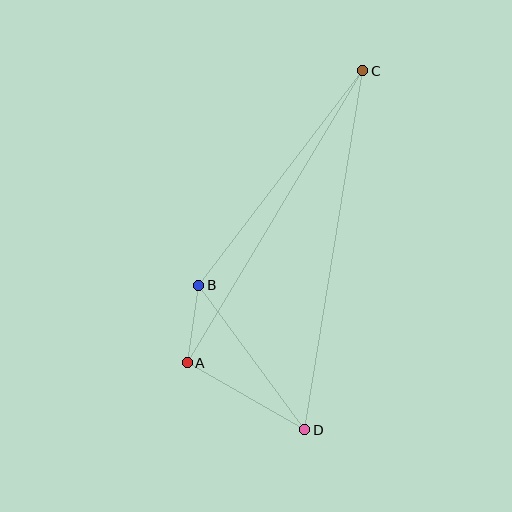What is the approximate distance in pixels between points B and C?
The distance between B and C is approximately 270 pixels.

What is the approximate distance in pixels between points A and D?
The distance between A and D is approximately 135 pixels.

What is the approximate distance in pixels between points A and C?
The distance between A and C is approximately 341 pixels.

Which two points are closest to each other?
Points A and B are closest to each other.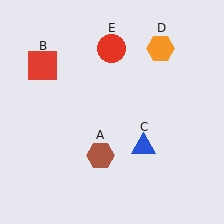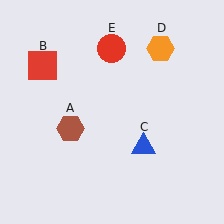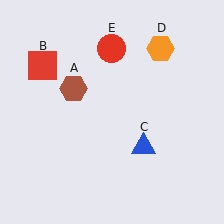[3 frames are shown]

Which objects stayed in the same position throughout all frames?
Red square (object B) and blue triangle (object C) and orange hexagon (object D) and red circle (object E) remained stationary.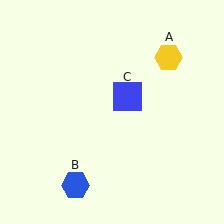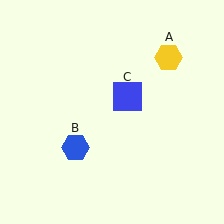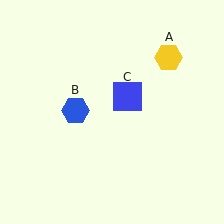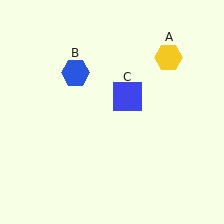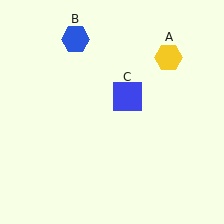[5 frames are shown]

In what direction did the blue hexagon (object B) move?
The blue hexagon (object B) moved up.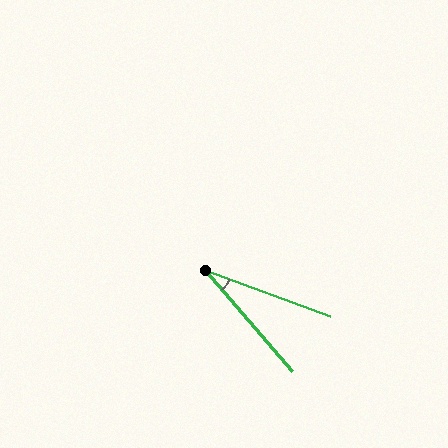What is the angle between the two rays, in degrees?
Approximately 29 degrees.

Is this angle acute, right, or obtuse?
It is acute.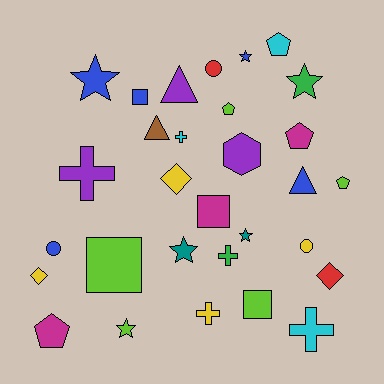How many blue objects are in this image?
There are 5 blue objects.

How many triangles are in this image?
There are 3 triangles.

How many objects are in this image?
There are 30 objects.